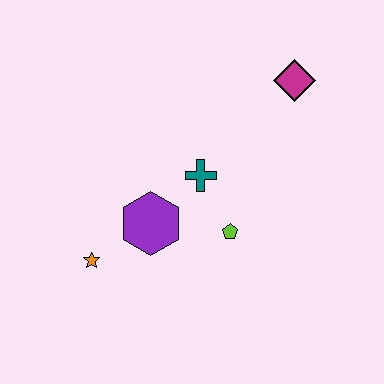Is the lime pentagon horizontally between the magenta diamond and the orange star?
Yes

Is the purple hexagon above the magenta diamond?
No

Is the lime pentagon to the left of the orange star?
No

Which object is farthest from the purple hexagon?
The magenta diamond is farthest from the purple hexagon.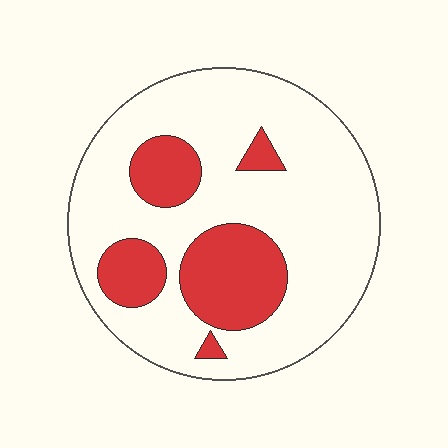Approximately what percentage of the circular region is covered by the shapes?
Approximately 25%.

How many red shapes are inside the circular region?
5.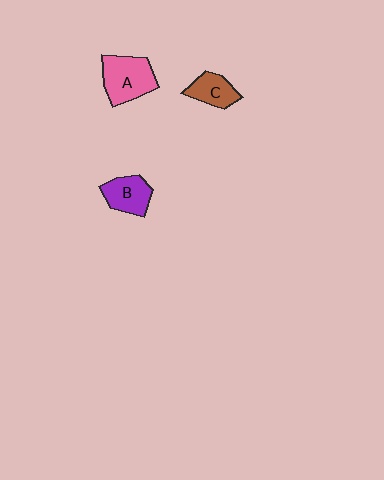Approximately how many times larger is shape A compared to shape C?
Approximately 1.6 times.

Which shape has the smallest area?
Shape C (brown).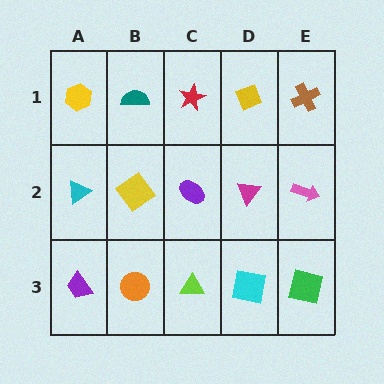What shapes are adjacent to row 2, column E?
A brown cross (row 1, column E), a green square (row 3, column E), a magenta triangle (row 2, column D).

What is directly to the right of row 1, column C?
A yellow diamond.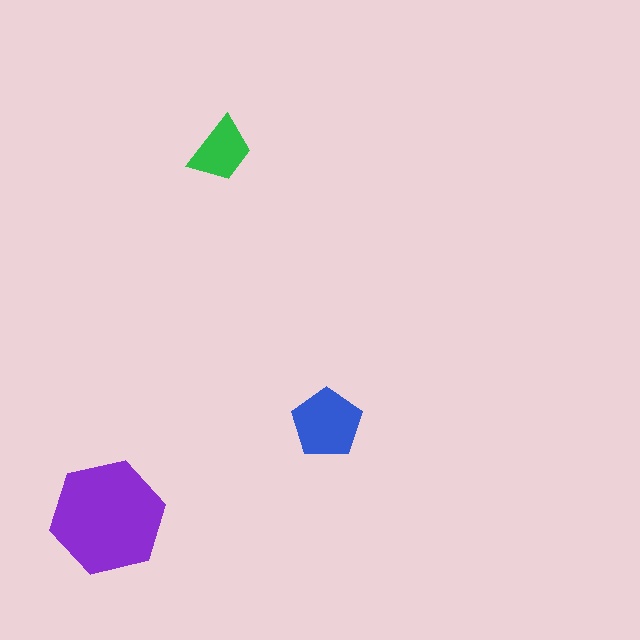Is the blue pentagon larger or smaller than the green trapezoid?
Larger.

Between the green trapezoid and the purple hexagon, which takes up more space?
The purple hexagon.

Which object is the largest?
The purple hexagon.